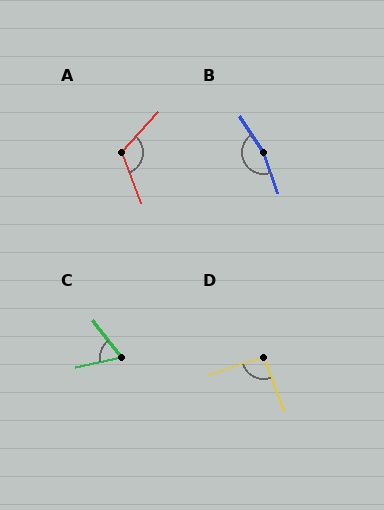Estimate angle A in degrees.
Approximately 117 degrees.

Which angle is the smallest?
C, at approximately 65 degrees.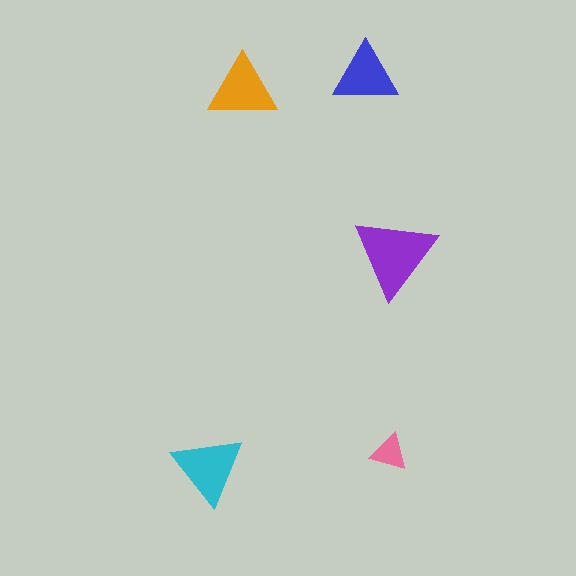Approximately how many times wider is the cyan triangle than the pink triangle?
About 2 times wider.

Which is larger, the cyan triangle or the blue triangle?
The cyan one.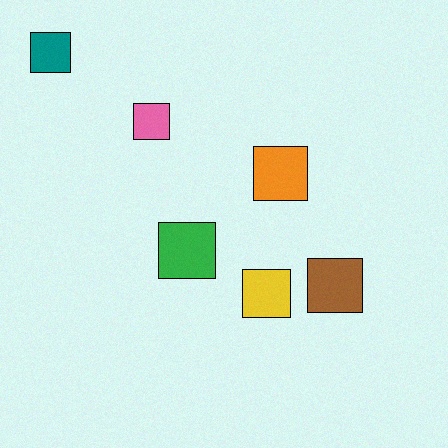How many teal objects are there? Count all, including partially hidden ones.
There is 1 teal object.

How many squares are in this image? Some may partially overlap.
There are 6 squares.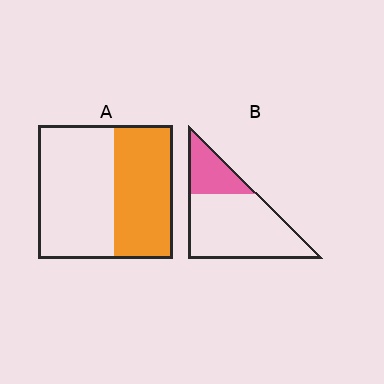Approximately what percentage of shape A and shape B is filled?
A is approximately 45% and B is approximately 25%.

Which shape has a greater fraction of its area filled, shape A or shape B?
Shape A.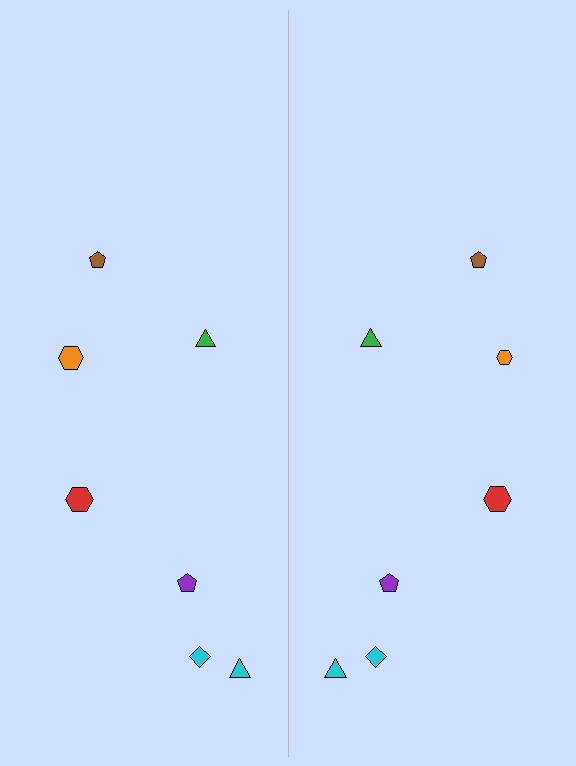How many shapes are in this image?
There are 14 shapes in this image.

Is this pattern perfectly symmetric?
No, the pattern is not perfectly symmetric. The orange hexagon on the right side has a different size than its mirror counterpart.